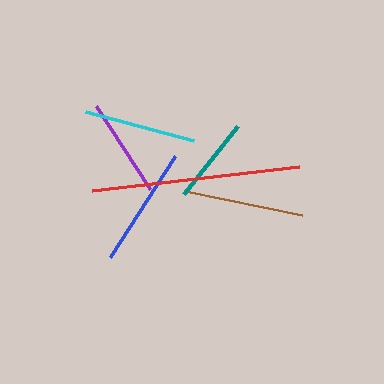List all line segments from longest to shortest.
From longest to shortest: red, blue, brown, cyan, purple, teal.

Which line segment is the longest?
The red line is the longest at approximately 208 pixels.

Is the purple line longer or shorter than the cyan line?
The cyan line is longer than the purple line.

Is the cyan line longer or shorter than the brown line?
The brown line is longer than the cyan line.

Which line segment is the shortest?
The teal line is the shortest at approximately 87 pixels.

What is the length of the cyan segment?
The cyan segment is approximately 112 pixels long.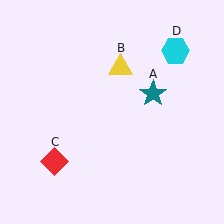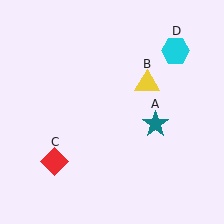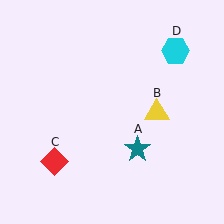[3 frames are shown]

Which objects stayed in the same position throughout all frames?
Red diamond (object C) and cyan hexagon (object D) remained stationary.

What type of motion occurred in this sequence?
The teal star (object A), yellow triangle (object B) rotated clockwise around the center of the scene.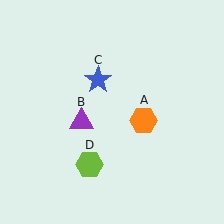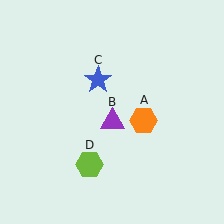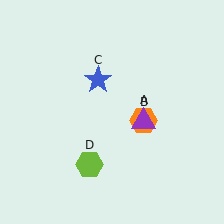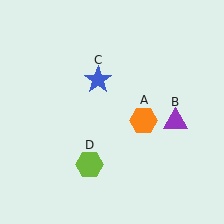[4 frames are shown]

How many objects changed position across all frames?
1 object changed position: purple triangle (object B).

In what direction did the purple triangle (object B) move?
The purple triangle (object B) moved right.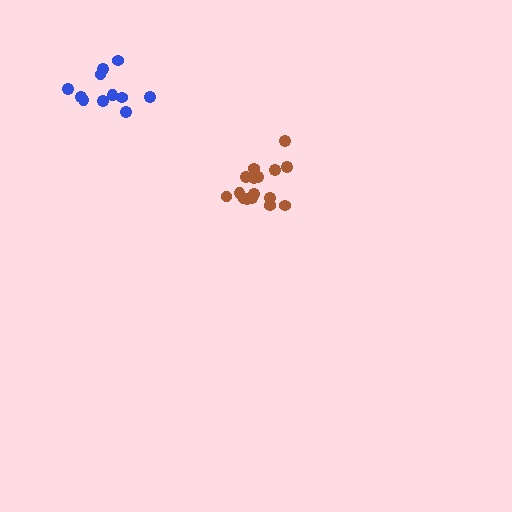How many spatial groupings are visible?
There are 2 spatial groupings.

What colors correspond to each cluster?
The clusters are colored: blue, brown.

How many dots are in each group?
Group 1: 11 dots, Group 2: 16 dots (27 total).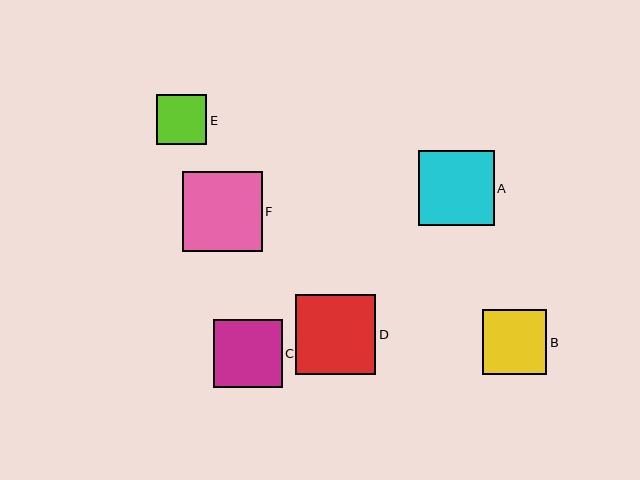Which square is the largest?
Square D is the largest with a size of approximately 80 pixels.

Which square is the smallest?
Square E is the smallest with a size of approximately 50 pixels.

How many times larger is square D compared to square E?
Square D is approximately 1.6 times the size of square E.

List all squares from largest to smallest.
From largest to smallest: D, F, A, C, B, E.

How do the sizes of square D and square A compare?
Square D and square A are approximately the same size.